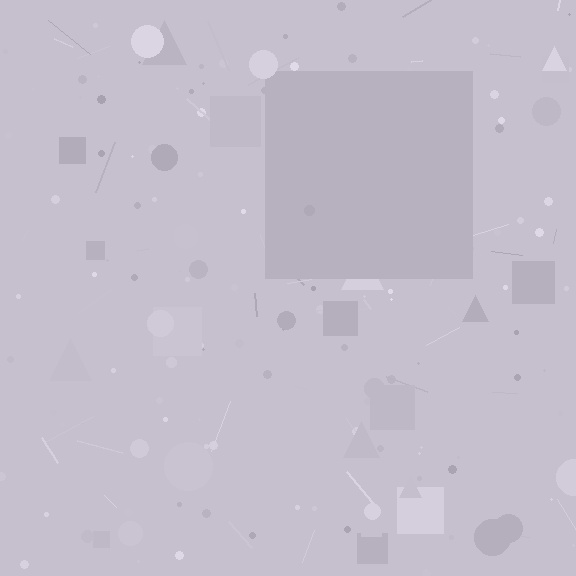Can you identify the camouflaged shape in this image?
The camouflaged shape is a square.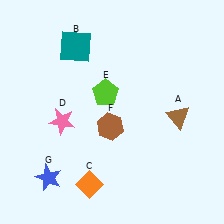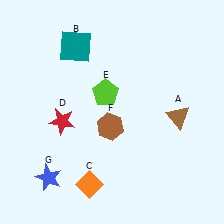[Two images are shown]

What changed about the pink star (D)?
In Image 1, D is pink. In Image 2, it changed to red.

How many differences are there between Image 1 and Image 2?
There is 1 difference between the two images.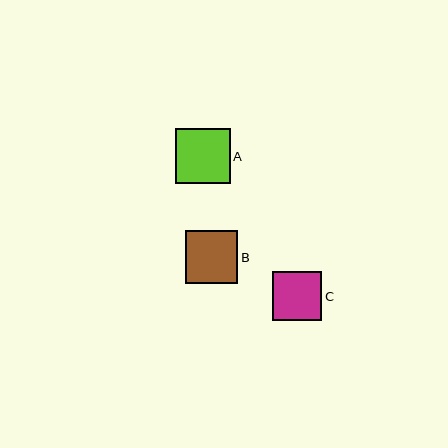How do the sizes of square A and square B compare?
Square A and square B are approximately the same size.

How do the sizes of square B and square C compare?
Square B and square C are approximately the same size.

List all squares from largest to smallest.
From largest to smallest: A, B, C.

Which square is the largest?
Square A is the largest with a size of approximately 54 pixels.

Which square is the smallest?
Square C is the smallest with a size of approximately 49 pixels.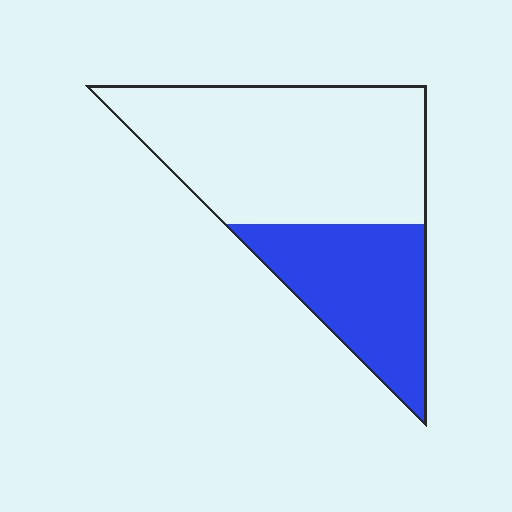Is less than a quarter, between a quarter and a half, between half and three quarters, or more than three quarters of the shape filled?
Between a quarter and a half.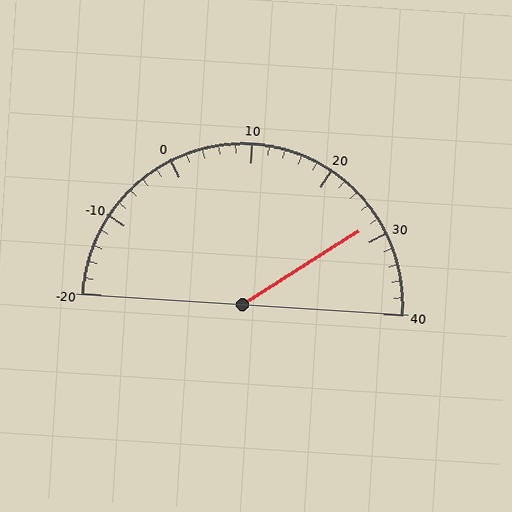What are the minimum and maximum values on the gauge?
The gauge ranges from -20 to 40.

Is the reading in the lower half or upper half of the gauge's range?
The reading is in the upper half of the range (-20 to 40).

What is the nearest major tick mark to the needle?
The nearest major tick mark is 30.